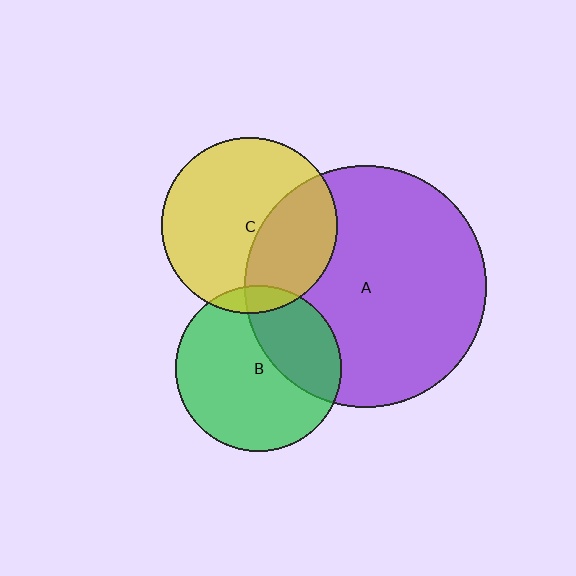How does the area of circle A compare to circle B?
Approximately 2.1 times.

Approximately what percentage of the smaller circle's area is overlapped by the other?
Approximately 35%.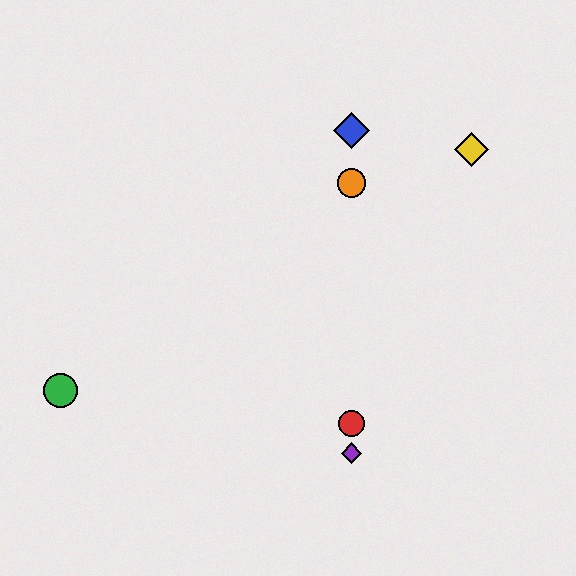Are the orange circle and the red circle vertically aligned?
Yes, both are at x≈352.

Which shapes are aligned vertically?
The red circle, the blue diamond, the purple diamond, the orange circle are aligned vertically.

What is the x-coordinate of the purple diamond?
The purple diamond is at x≈352.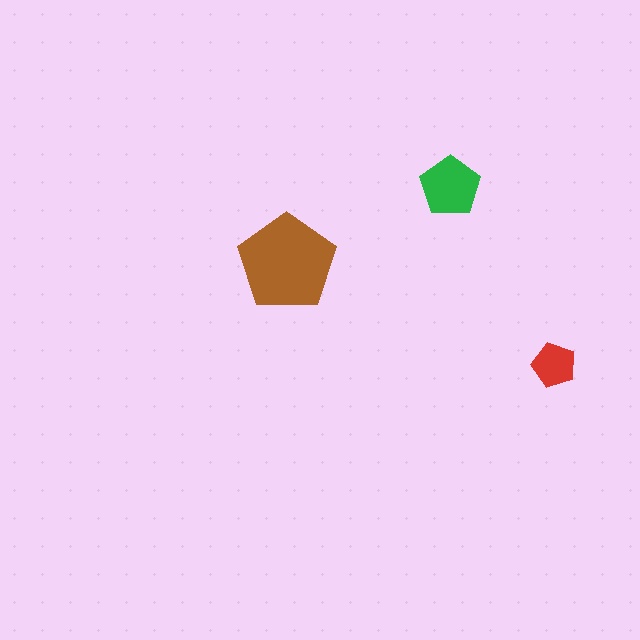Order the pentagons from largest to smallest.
the brown one, the green one, the red one.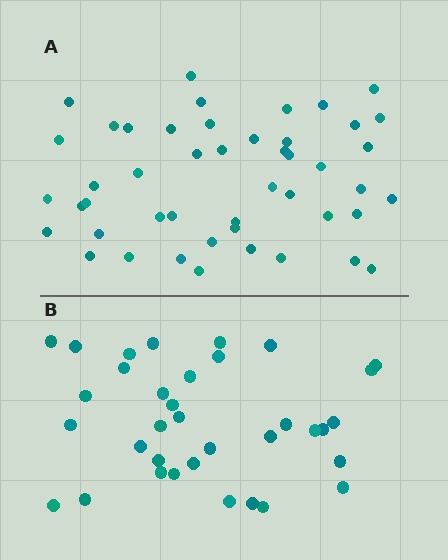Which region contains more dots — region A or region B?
Region A (the top region) has more dots.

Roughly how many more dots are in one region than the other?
Region A has roughly 12 or so more dots than region B.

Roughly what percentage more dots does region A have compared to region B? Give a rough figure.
About 35% more.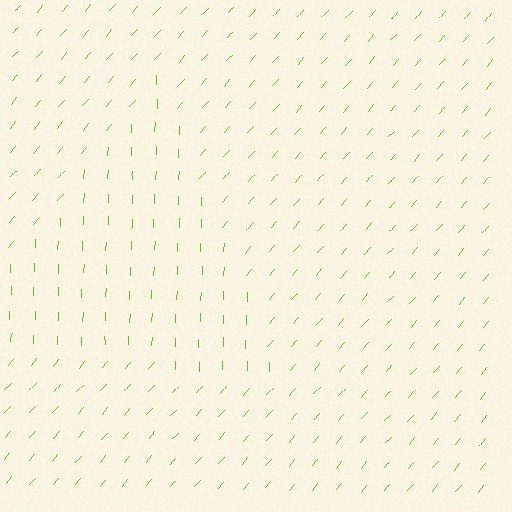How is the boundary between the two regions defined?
The boundary is defined purely by a change in line orientation (approximately 38 degrees difference). All lines are the same color and thickness.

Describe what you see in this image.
The image is filled with small lime line segments. A triangle region in the image has lines oriented differently from the surrounding lines, creating a visible texture boundary.